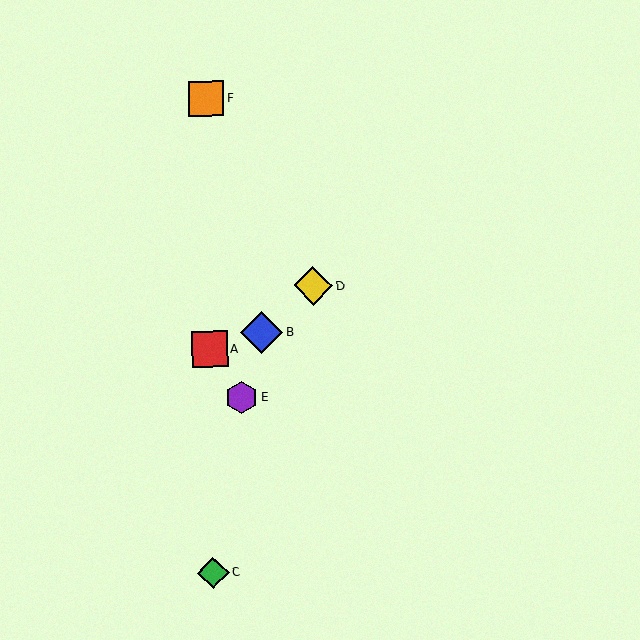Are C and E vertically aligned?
No, C is at x≈213 and E is at x≈242.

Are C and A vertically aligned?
Yes, both are at x≈213.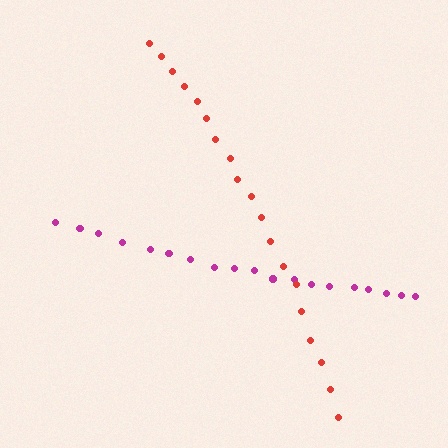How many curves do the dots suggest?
There are 2 distinct paths.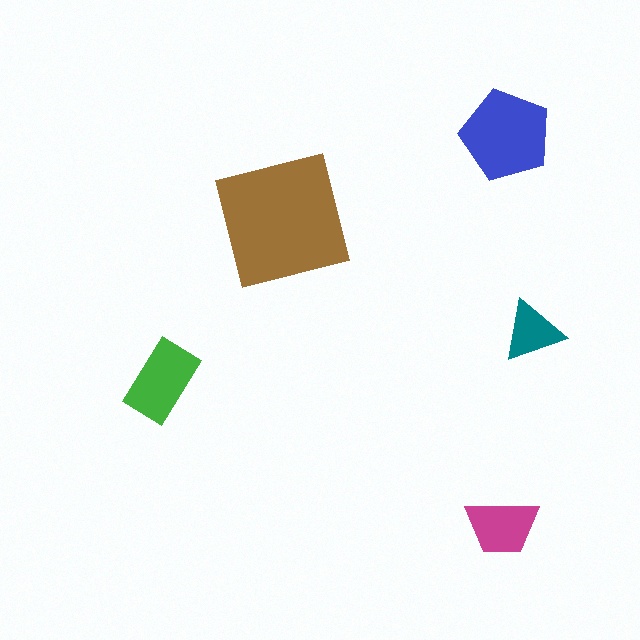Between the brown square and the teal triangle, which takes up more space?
The brown square.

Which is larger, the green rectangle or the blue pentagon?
The blue pentagon.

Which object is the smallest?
The teal triangle.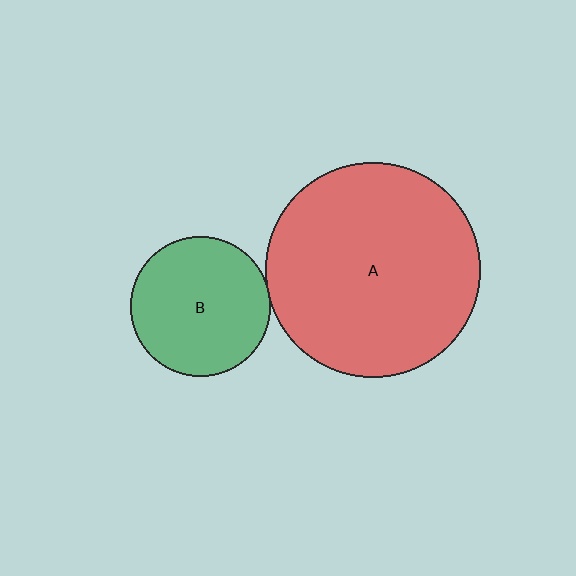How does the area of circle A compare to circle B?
Approximately 2.4 times.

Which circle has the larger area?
Circle A (red).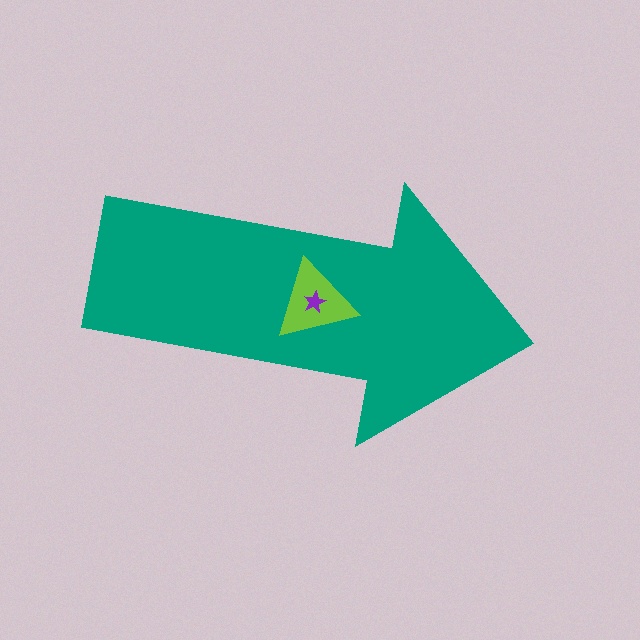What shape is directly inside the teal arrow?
The lime triangle.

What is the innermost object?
The purple star.